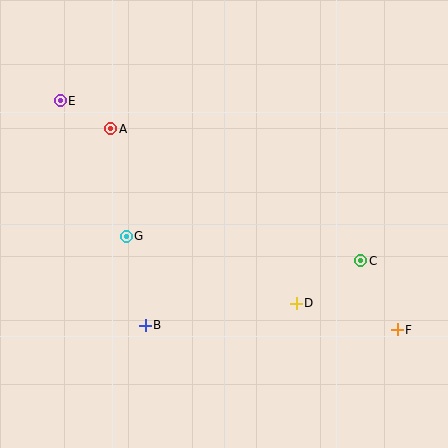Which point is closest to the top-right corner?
Point C is closest to the top-right corner.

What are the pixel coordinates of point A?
Point A is at (111, 129).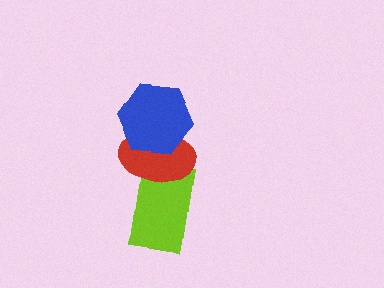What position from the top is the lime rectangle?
The lime rectangle is 3rd from the top.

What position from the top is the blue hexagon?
The blue hexagon is 1st from the top.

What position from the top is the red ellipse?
The red ellipse is 2nd from the top.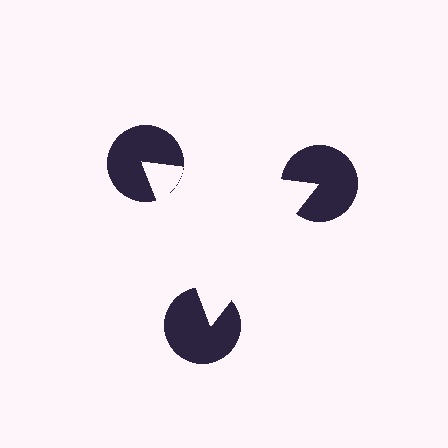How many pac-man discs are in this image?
There are 3 — one at each vertex of the illusory triangle.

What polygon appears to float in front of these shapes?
An illusory triangle — its edges are inferred from the aligned wedge cuts in the pac-man discs, not physically drawn.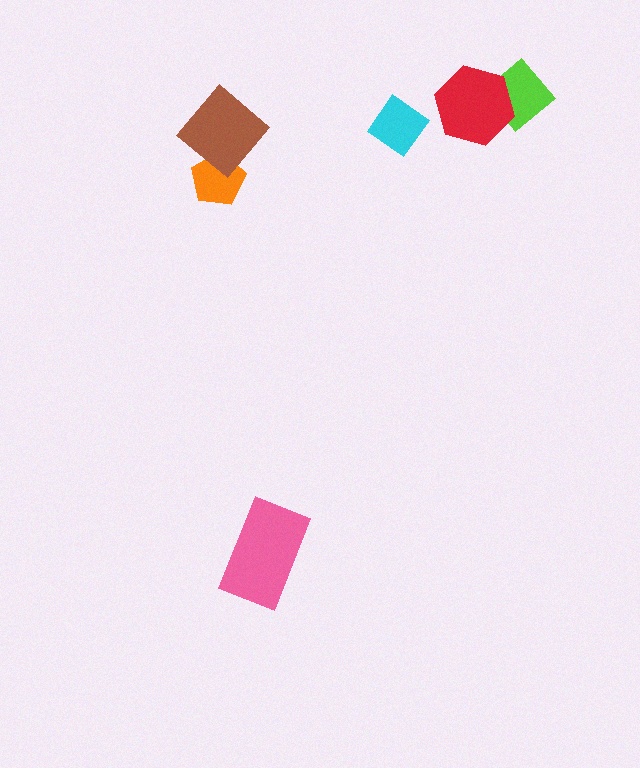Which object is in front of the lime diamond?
The red hexagon is in front of the lime diamond.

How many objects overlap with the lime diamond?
1 object overlaps with the lime diamond.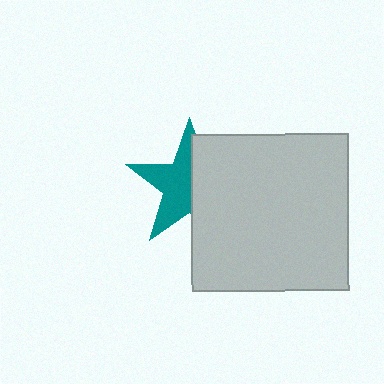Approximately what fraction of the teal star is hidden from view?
Roughly 46% of the teal star is hidden behind the light gray square.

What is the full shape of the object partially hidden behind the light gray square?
The partially hidden object is a teal star.